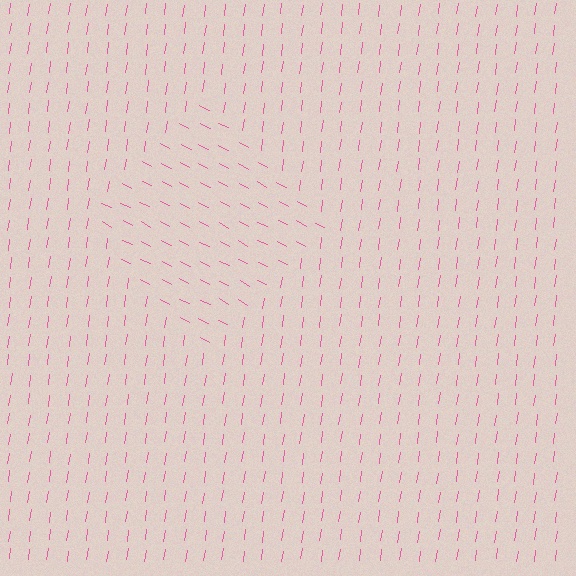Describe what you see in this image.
The image is filled with small pink line segments. A diamond region in the image has lines oriented differently from the surrounding lines, creating a visible texture boundary.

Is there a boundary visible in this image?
Yes, there is a texture boundary formed by a change in line orientation.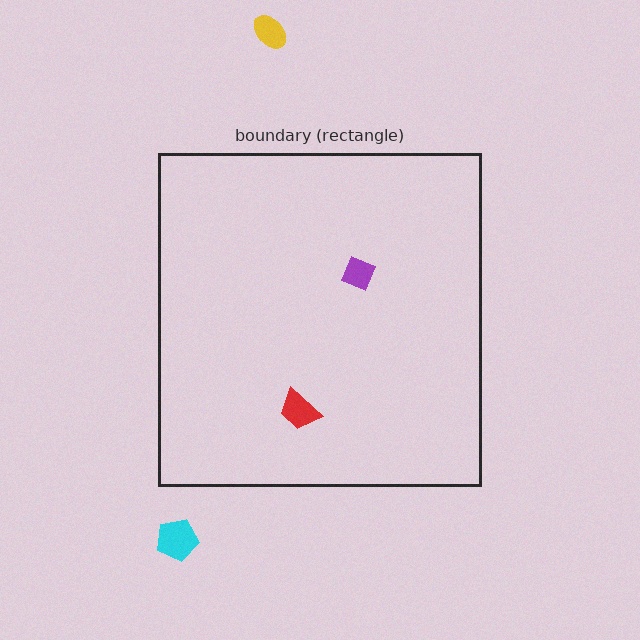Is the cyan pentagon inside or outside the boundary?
Outside.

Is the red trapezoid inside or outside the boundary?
Inside.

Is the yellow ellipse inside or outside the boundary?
Outside.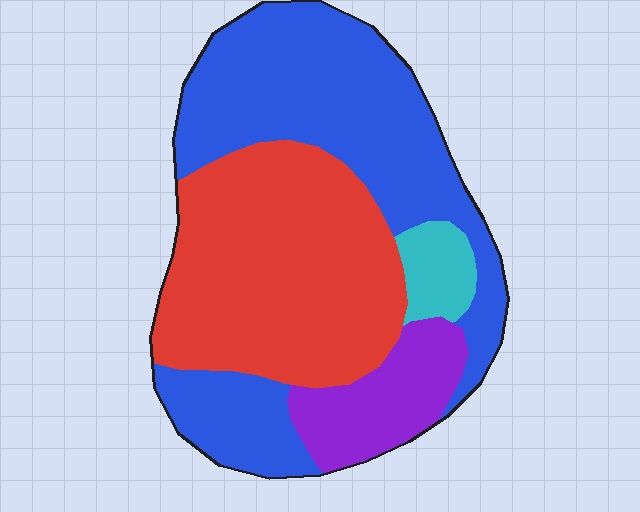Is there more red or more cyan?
Red.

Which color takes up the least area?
Cyan, at roughly 5%.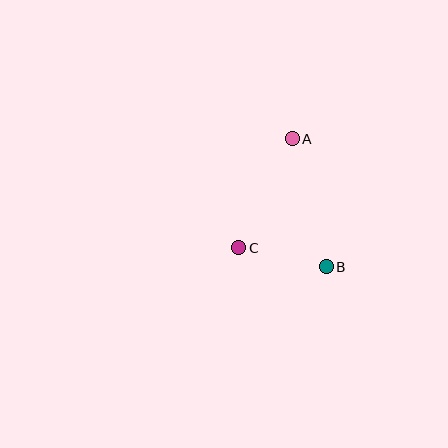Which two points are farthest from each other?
Points A and B are farthest from each other.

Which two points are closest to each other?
Points B and C are closest to each other.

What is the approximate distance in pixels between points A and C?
The distance between A and C is approximately 121 pixels.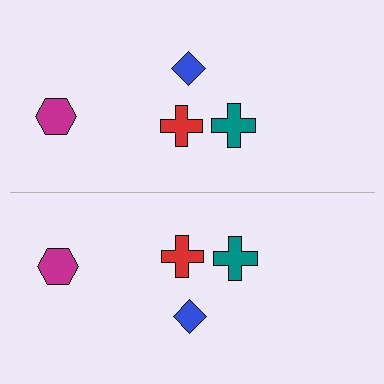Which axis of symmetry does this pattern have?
The pattern has a horizontal axis of symmetry running through the center of the image.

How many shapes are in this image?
There are 8 shapes in this image.